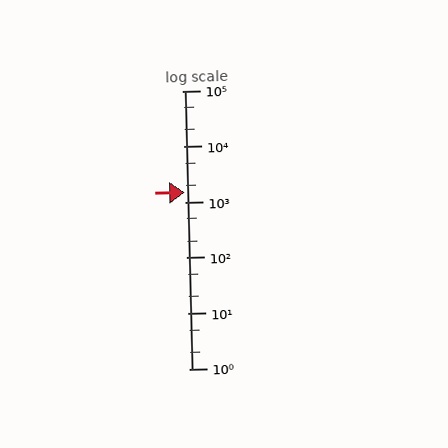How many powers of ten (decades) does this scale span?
The scale spans 5 decades, from 1 to 100000.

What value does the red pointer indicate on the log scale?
The pointer indicates approximately 1500.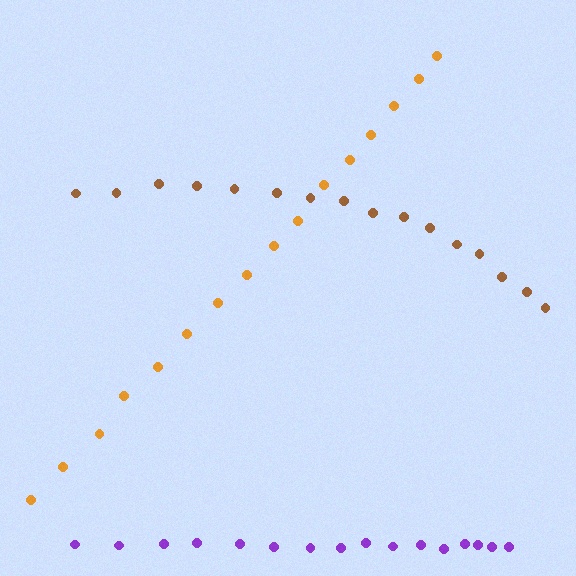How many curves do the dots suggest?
There are 3 distinct paths.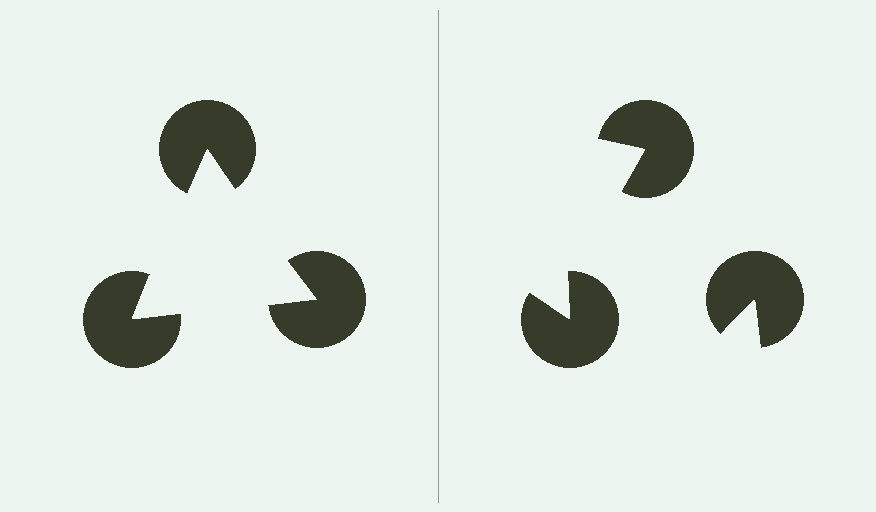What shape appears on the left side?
An illusory triangle.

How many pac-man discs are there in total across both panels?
6 — 3 on each side.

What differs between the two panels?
The pac-man discs are positioned identically on both sides; only the wedge orientations differ. On the left they align to a triangle; on the right they are misaligned.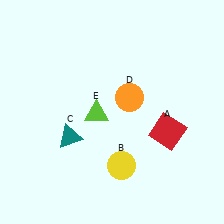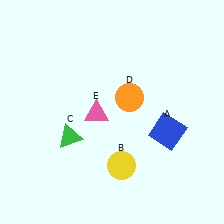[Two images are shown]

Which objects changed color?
A changed from red to blue. C changed from teal to green. E changed from lime to pink.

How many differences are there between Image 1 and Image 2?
There are 3 differences between the two images.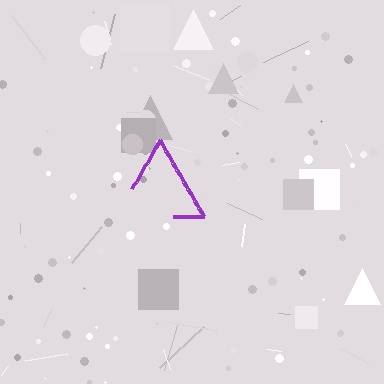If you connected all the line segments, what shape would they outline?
They would outline a triangle.